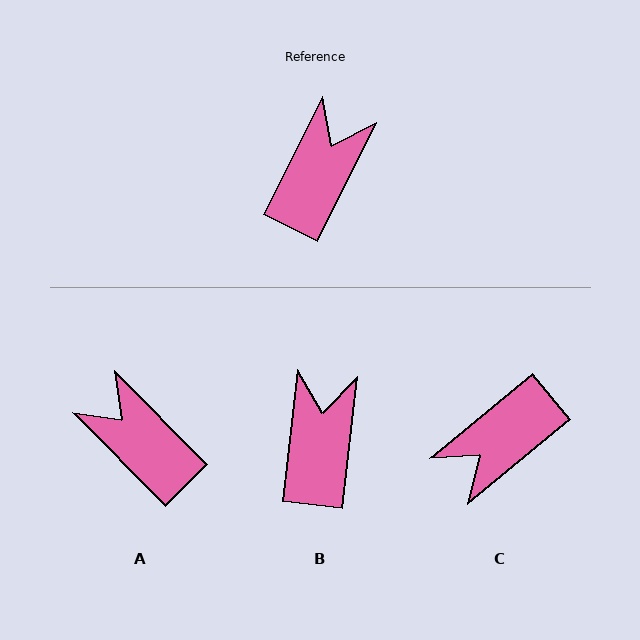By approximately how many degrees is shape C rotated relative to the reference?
Approximately 156 degrees counter-clockwise.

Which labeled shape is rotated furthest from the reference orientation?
C, about 156 degrees away.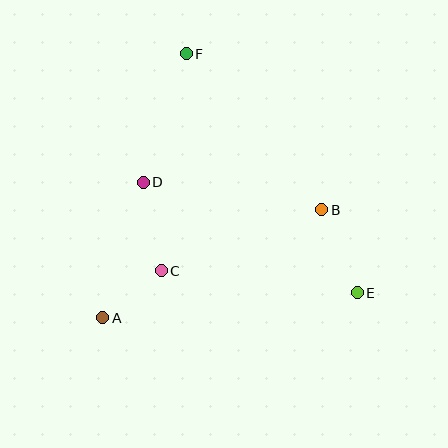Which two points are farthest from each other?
Points E and F are farthest from each other.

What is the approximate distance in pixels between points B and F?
The distance between B and F is approximately 207 pixels.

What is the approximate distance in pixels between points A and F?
The distance between A and F is approximately 277 pixels.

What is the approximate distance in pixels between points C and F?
The distance between C and F is approximately 218 pixels.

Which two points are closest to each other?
Points A and C are closest to each other.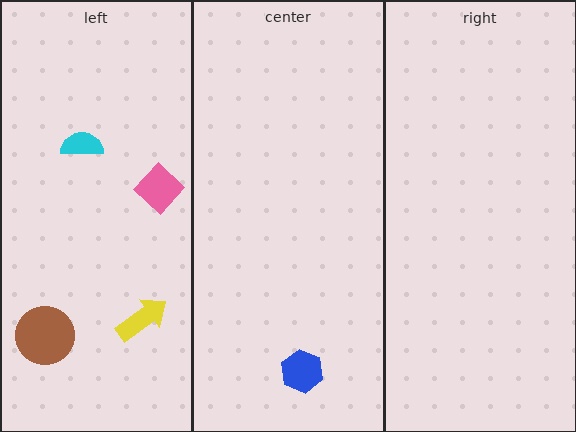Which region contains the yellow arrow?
The left region.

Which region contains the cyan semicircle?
The left region.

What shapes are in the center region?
The blue hexagon.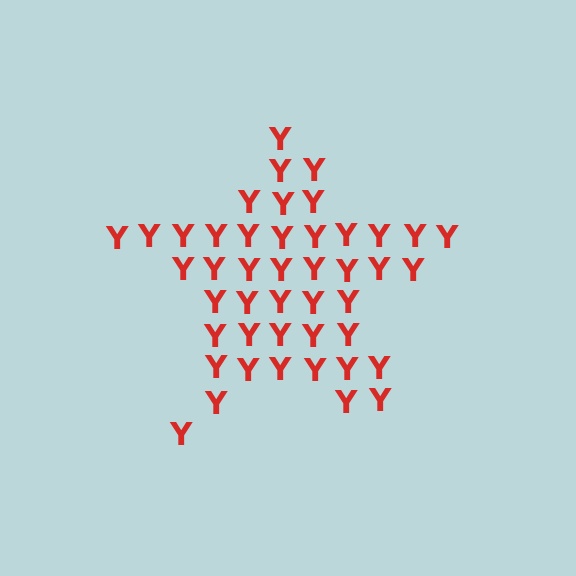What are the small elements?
The small elements are letter Y's.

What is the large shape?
The large shape is a star.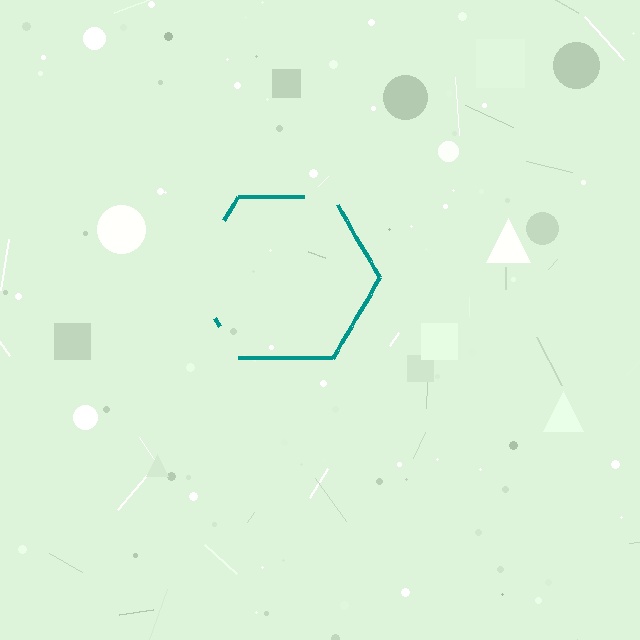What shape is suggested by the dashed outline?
The dashed outline suggests a hexagon.